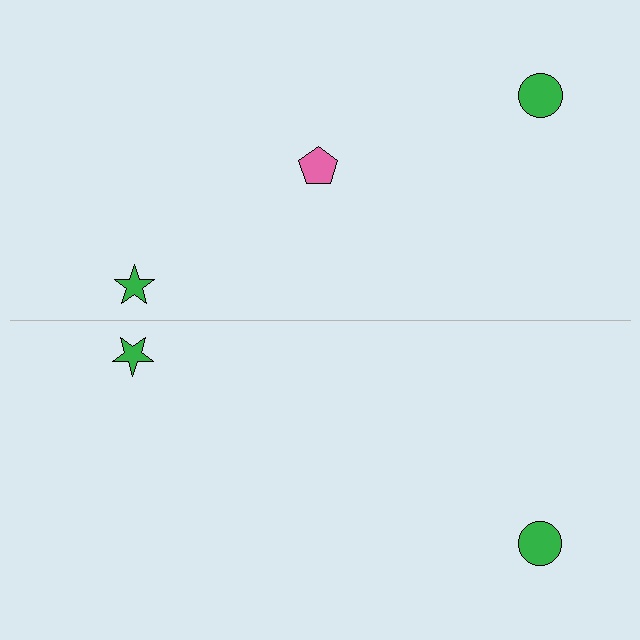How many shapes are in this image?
There are 5 shapes in this image.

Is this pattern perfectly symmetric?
No, the pattern is not perfectly symmetric. A pink pentagon is missing from the bottom side.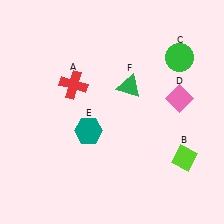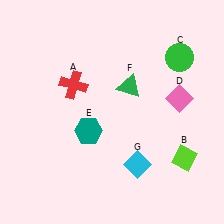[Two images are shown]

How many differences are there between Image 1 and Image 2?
There is 1 difference between the two images.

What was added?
A cyan diamond (G) was added in Image 2.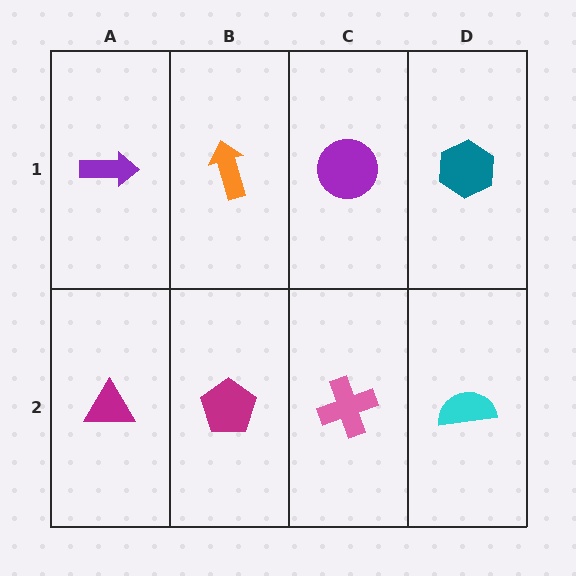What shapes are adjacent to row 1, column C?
A pink cross (row 2, column C), an orange arrow (row 1, column B), a teal hexagon (row 1, column D).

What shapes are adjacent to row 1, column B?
A magenta pentagon (row 2, column B), a purple arrow (row 1, column A), a purple circle (row 1, column C).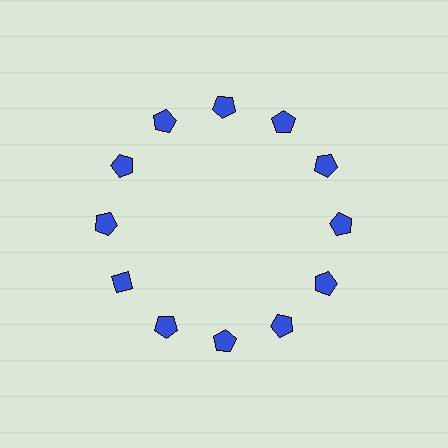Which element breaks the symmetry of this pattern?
The blue diamond at roughly the 8 o'clock position breaks the symmetry. All other shapes are blue pentagons.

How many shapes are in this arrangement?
There are 12 shapes arranged in a ring pattern.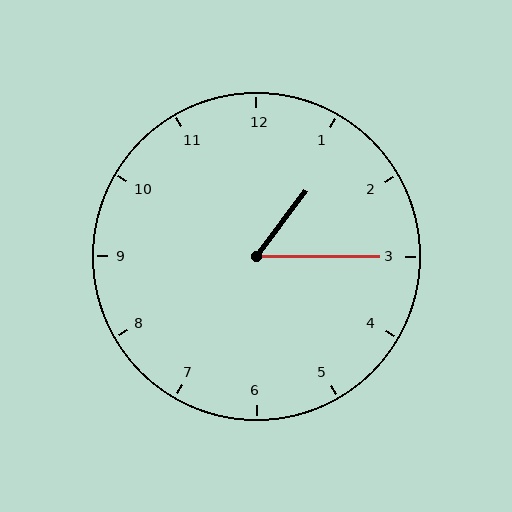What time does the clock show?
1:15.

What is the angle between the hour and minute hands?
Approximately 52 degrees.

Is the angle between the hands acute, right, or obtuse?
It is acute.